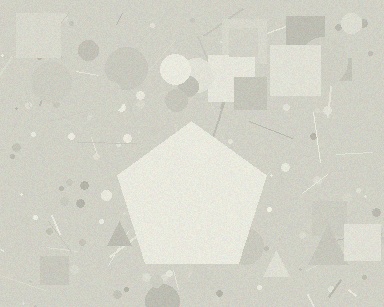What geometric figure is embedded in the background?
A pentagon is embedded in the background.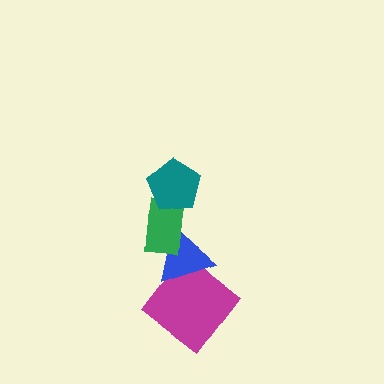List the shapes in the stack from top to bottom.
From top to bottom: the teal pentagon, the green rectangle, the blue triangle, the magenta diamond.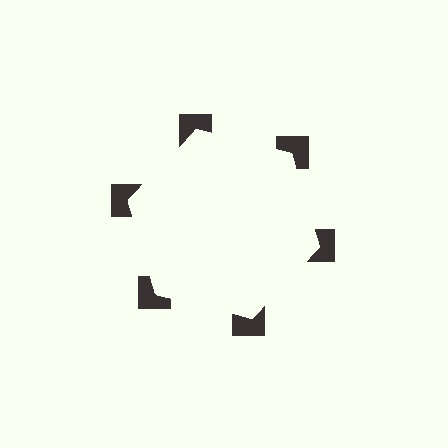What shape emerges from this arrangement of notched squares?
An illusory hexagon — its edges are inferred from the aligned wedge cuts in the notched squares, not physically drawn.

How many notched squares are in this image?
There are 6 — one at each vertex of the illusory hexagon.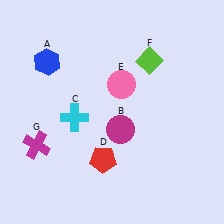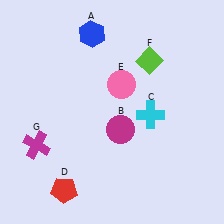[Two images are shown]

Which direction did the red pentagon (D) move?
The red pentagon (D) moved left.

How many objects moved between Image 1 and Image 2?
3 objects moved between the two images.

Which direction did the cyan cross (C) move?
The cyan cross (C) moved right.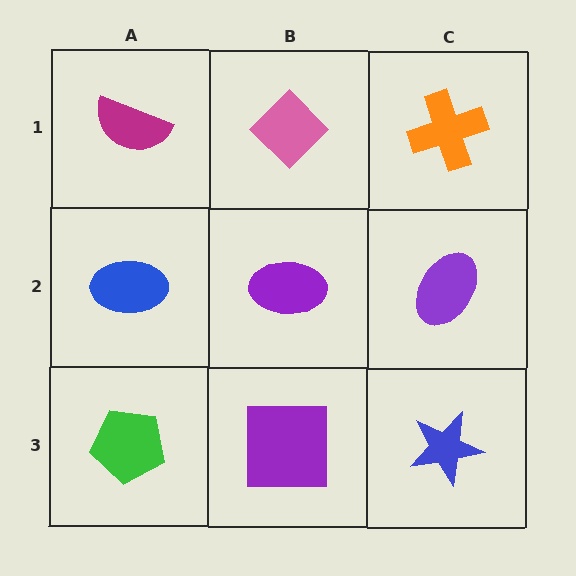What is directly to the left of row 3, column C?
A purple square.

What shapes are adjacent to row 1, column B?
A purple ellipse (row 2, column B), a magenta semicircle (row 1, column A), an orange cross (row 1, column C).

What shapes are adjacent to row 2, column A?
A magenta semicircle (row 1, column A), a green pentagon (row 3, column A), a purple ellipse (row 2, column B).